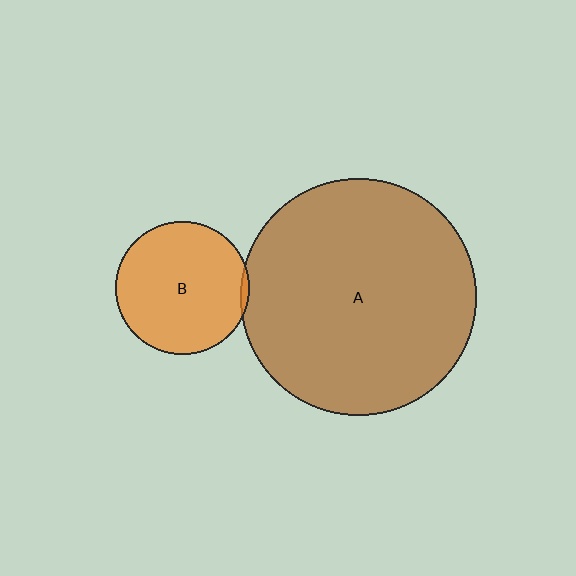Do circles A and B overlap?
Yes.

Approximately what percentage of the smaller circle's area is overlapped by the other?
Approximately 5%.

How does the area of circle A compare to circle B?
Approximately 3.1 times.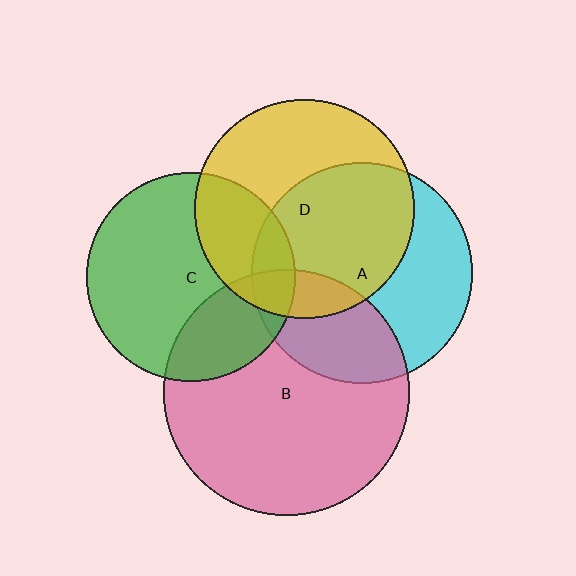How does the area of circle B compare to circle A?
Approximately 1.2 times.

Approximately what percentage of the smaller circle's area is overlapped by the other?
Approximately 25%.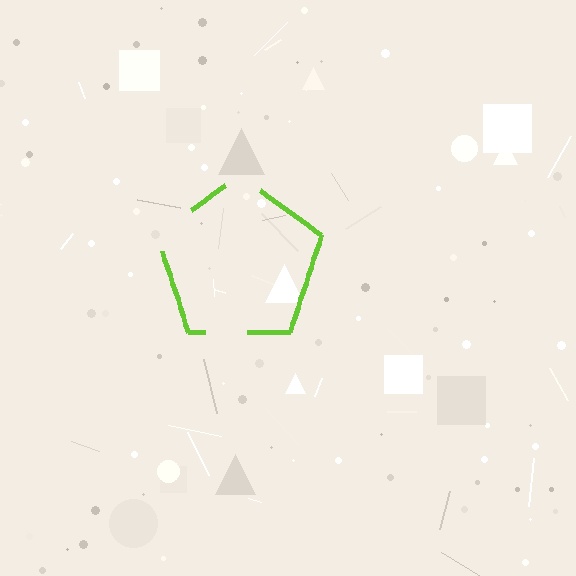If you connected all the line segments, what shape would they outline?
They would outline a pentagon.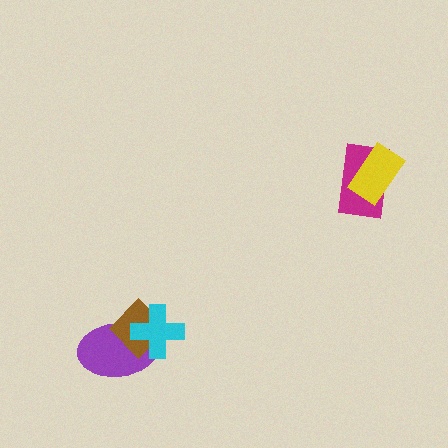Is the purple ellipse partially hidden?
Yes, it is partially covered by another shape.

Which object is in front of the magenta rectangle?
The yellow rectangle is in front of the magenta rectangle.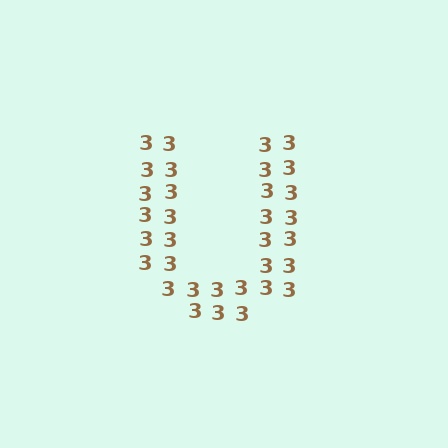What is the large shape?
The large shape is the letter U.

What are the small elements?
The small elements are digit 3's.